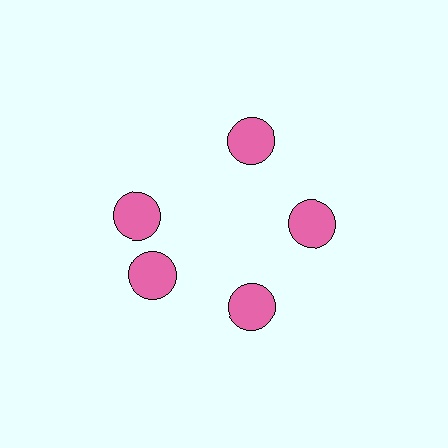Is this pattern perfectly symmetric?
No. The 5 pink circles are arranged in a ring, but one element near the 10 o'clock position is rotated out of alignment along the ring, breaking the 5-fold rotational symmetry.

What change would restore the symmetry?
The symmetry would be restored by rotating it back into even spacing with its neighbors so that all 5 circles sit at equal angles and equal distance from the center.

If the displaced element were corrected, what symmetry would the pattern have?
It would have 5-fold rotational symmetry — the pattern would map onto itself every 72 degrees.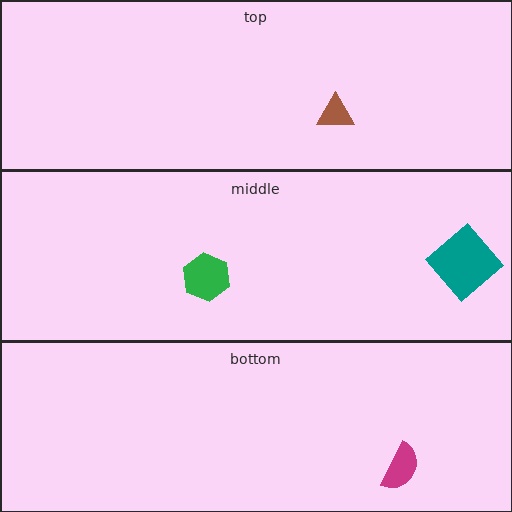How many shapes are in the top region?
1.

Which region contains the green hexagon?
The middle region.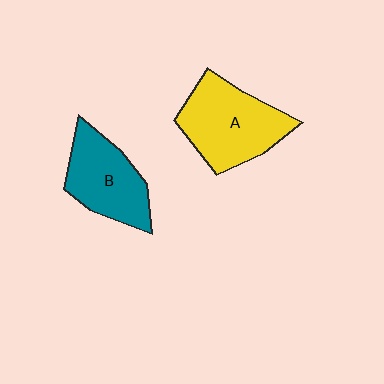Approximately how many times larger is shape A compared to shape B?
Approximately 1.2 times.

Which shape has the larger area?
Shape A (yellow).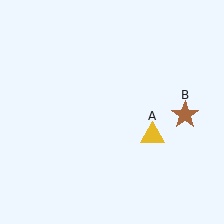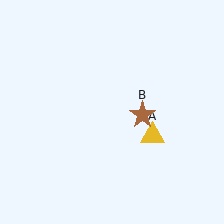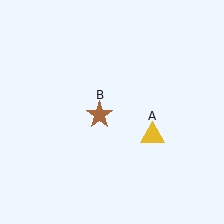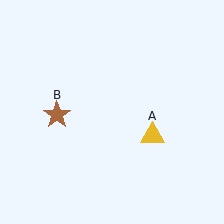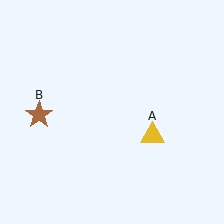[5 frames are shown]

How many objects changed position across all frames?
1 object changed position: brown star (object B).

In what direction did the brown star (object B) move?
The brown star (object B) moved left.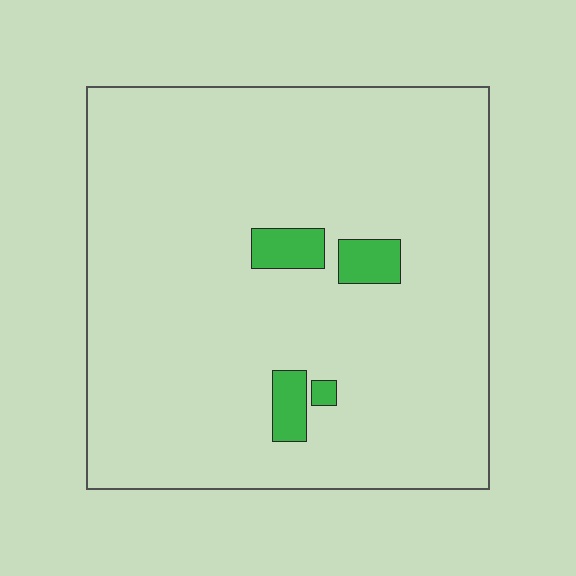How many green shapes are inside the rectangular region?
4.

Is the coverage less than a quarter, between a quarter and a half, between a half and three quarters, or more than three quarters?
Less than a quarter.